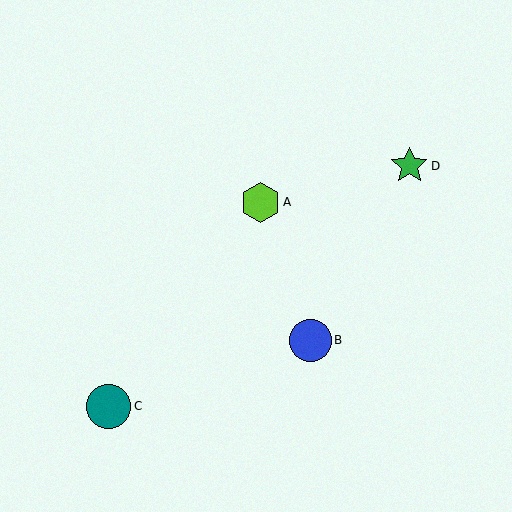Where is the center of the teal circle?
The center of the teal circle is at (109, 406).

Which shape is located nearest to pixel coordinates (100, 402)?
The teal circle (labeled C) at (109, 406) is nearest to that location.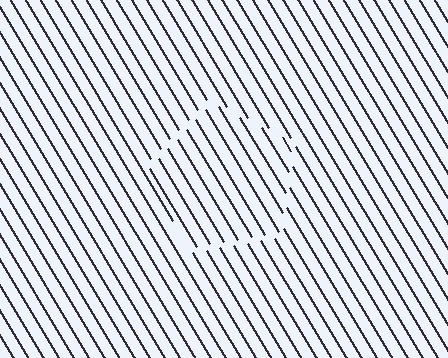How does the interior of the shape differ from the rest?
The interior of the shape contains the same grating, shifted by half a period — the contour is defined by the phase discontinuity where line-ends from the inner and outer gratings abut.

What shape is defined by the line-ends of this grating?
An illusory pentagon. The interior of the shape contains the same grating, shifted by half a period — the contour is defined by the phase discontinuity where line-ends from the inner and outer gratings abut.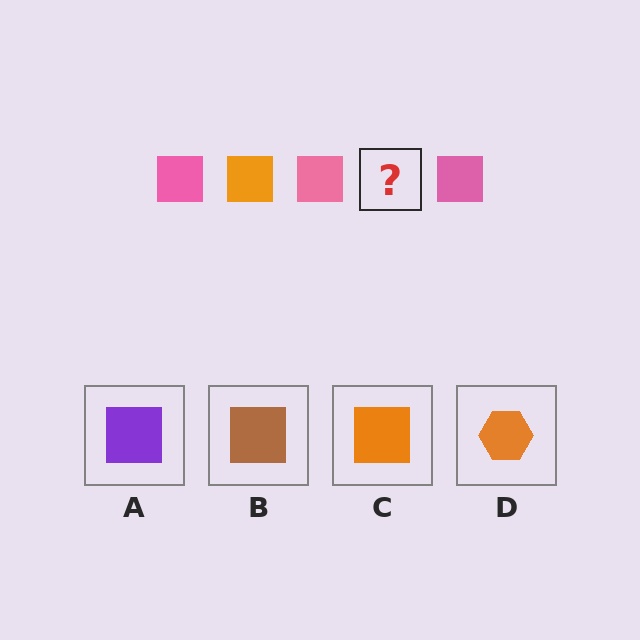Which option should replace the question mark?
Option C.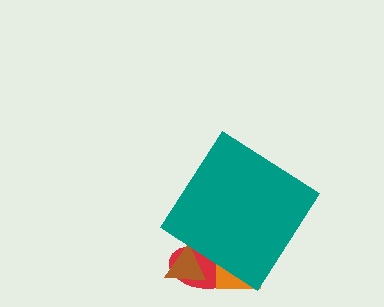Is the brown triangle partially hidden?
Yes, the brown triangle is partially hidden behind the teal diamond.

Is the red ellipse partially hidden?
Yes, the red ellipse is partially hidden behind the teal diamond.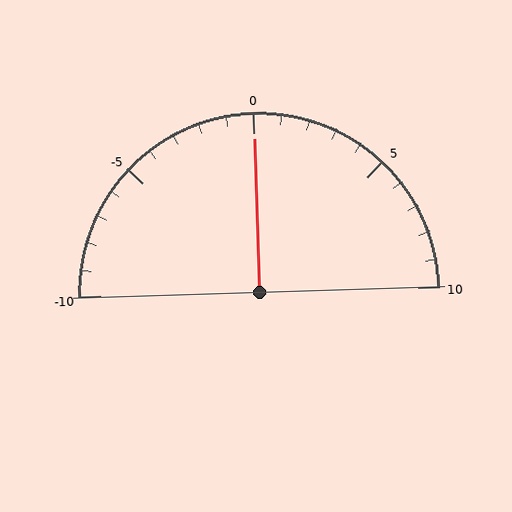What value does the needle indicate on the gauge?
The needle indicates approximately 0.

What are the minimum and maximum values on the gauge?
The gauge ranges from -10 to 10.